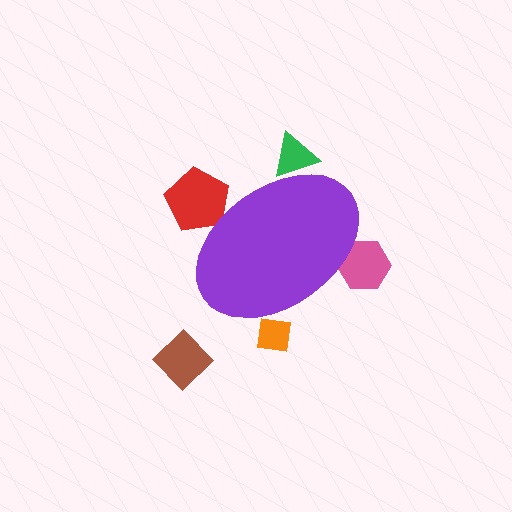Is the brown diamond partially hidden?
No, the brown diamond is fully visible.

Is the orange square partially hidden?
Yes, the orange square is partially hidden behind the purple ellipse.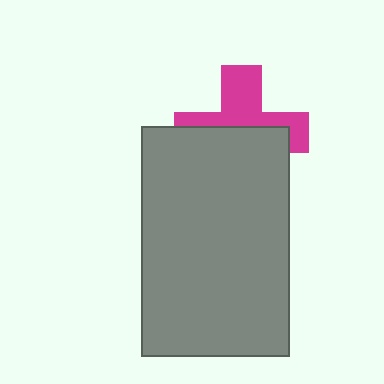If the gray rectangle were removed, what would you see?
You would see the complete magenta cross.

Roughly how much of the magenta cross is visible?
About half of it is visible (roughly 46%).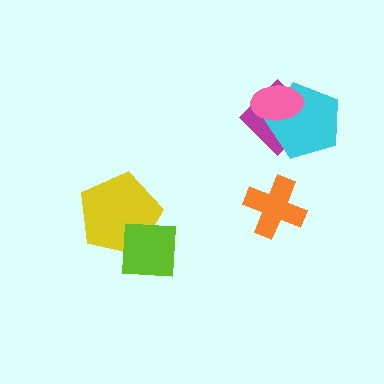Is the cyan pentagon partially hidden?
Yes, it is partially covered by another shape.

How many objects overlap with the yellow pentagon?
1 object overlaps with the yellow pentagon.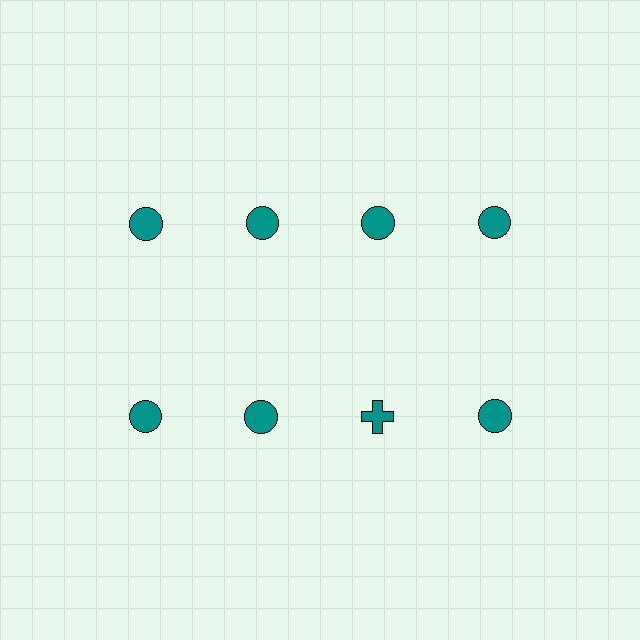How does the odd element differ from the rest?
It has a different shape: cross instead of circle.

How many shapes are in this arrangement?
There are 8 shapes arranged in a grid pattern.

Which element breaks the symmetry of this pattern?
The teal cross in the second row, center column breaks the symmetry. All other shapes are teal circles.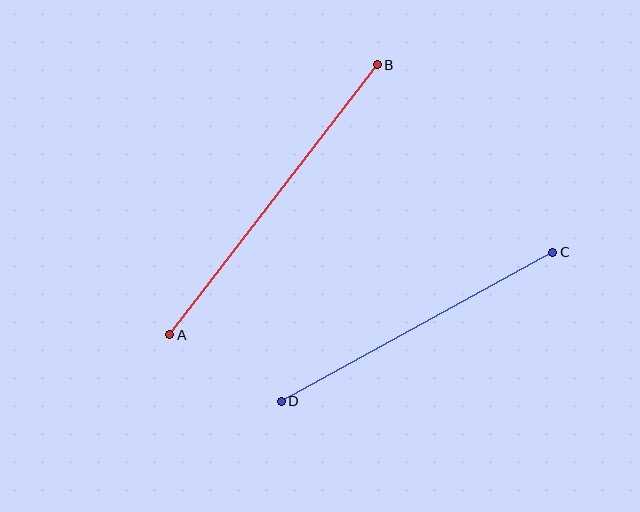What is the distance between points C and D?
The distance is approximately 310 pixels.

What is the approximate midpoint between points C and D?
The midpoint is at approximately (417, 327) pixels.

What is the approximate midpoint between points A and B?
The midpoint is at approximately (273, 200) pixels.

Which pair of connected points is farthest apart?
Points A and B are farthest apart.